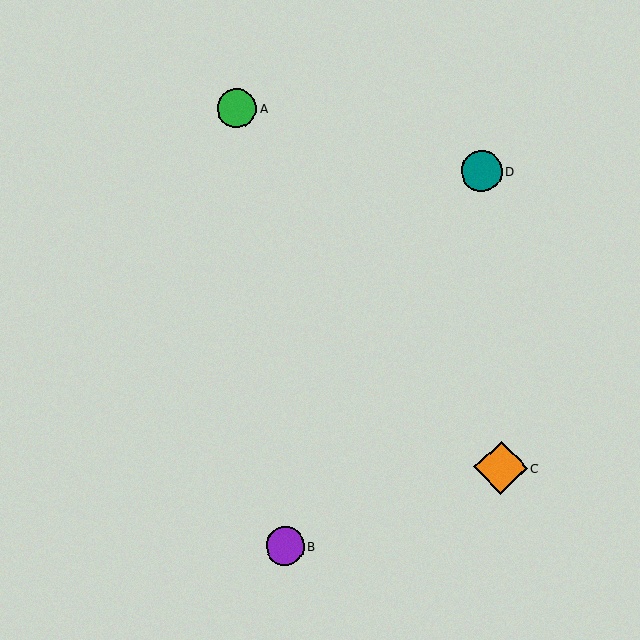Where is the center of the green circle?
The center of the green circle is at (237, 108).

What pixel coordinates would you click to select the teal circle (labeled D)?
Click at (482, 171) to select the teal circle D.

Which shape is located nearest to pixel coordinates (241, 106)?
The green circle (labeled A) at (237, 108) is nearest to that location.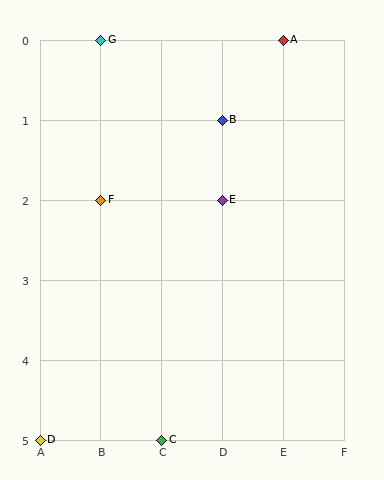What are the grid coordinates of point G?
Point G is at grid coordinates (B, 0).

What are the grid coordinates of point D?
Point D is at grid coordinates (A, 5).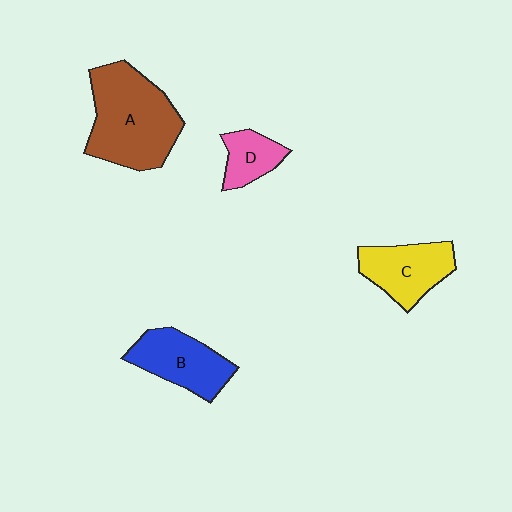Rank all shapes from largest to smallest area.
From largest to smallest: A (brown), B (blue), C (yellow), D (pink).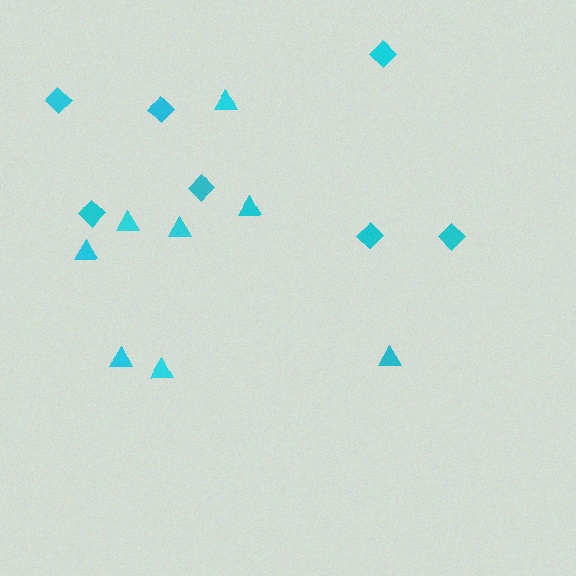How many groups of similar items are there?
There are 2 groups: one group of triangles (8) and one group of diamonds (7).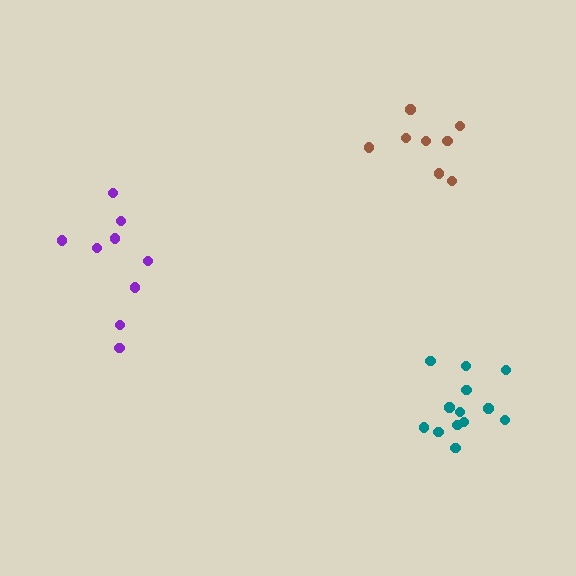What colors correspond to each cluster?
The clusters are colored: teal, purple, brown.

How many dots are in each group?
Group 1: 13 dots, Group 2: 9 dots, Group 3: 8 dots (30 total).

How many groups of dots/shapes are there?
There are 3 groups.